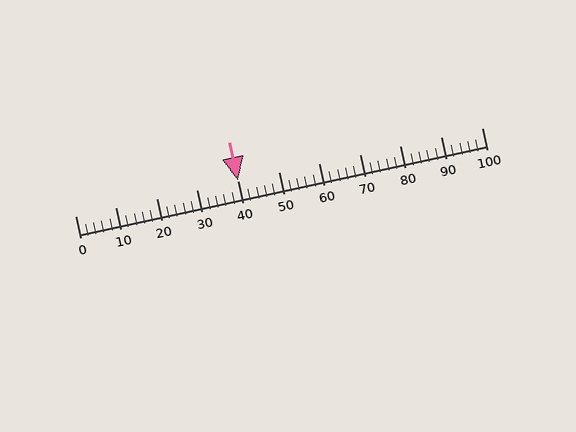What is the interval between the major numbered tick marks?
The major tick marks are spaced 10 units apart.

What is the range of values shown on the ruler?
The ruler shows values from 0 to 100.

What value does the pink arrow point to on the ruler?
The pink arrow points to approximately 40.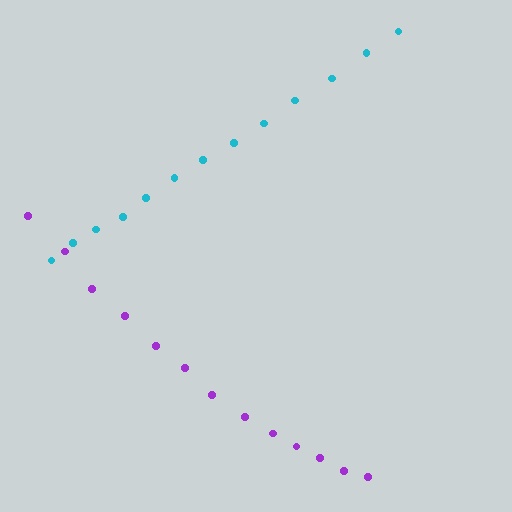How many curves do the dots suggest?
There are 2 distinct paths.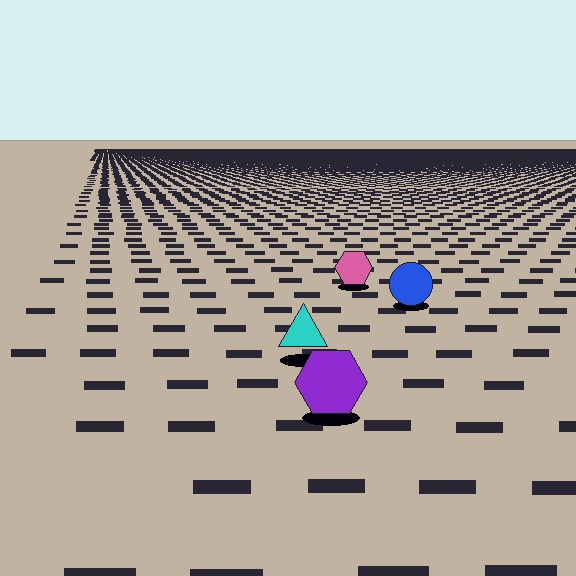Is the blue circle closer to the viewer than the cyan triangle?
No. The cyan triangle is closer — you can tell from the texture gradient: the ground texture is coarser near it.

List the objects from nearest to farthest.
From nearest to farthest: the purple hexagon, the cyan triangle, the blue circle, the pink hexagon.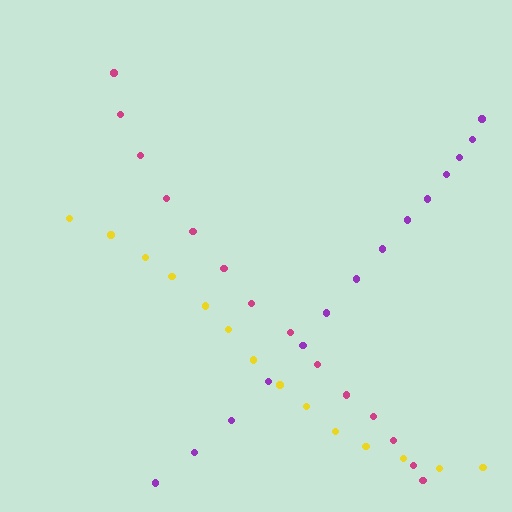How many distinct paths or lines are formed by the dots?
There are 3 distinct paths.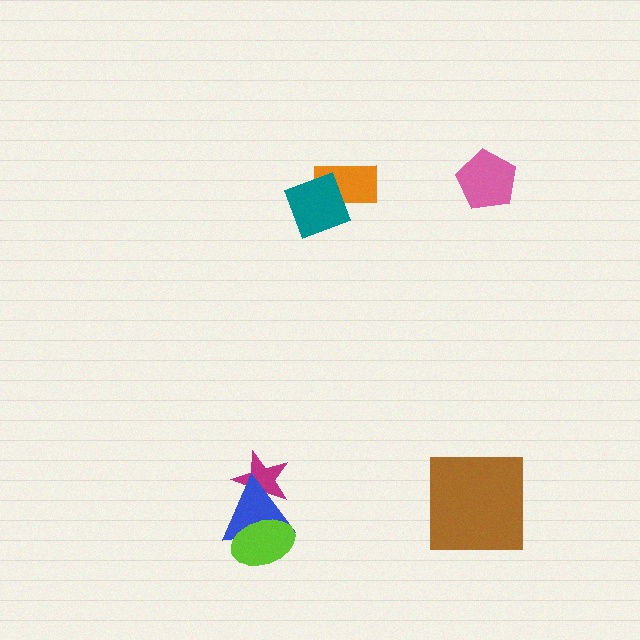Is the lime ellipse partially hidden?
No, no other shape covers it.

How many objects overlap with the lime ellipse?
1 object overlaps with the lime ellipse.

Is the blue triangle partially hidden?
Yes, it is partially covered by another shape.